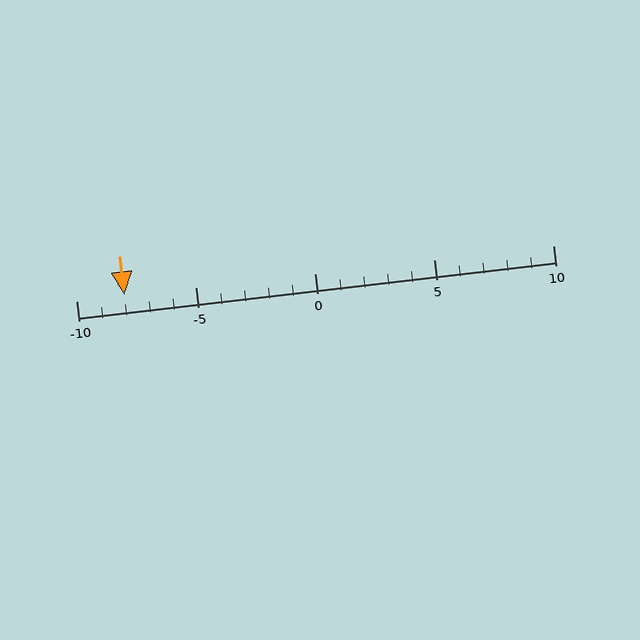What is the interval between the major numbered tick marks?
The major tick marks are spaced 5 units apart.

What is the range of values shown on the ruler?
The ruler shows values from -10 to 10.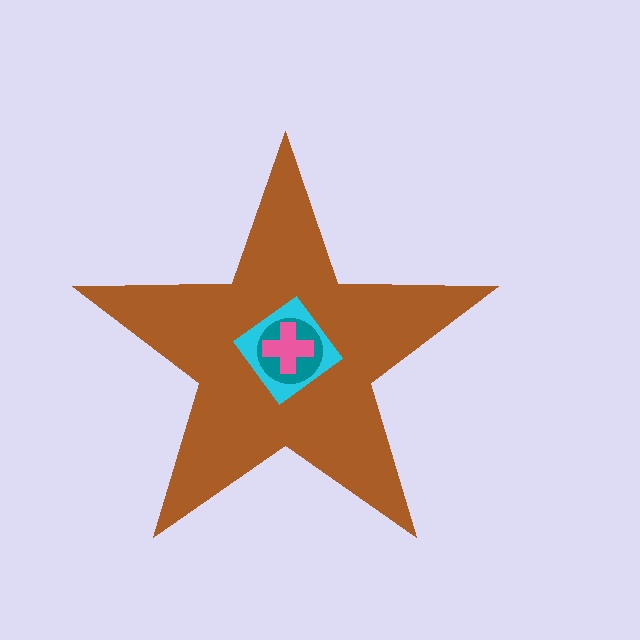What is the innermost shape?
The pink cross.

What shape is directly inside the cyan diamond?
The teal circle.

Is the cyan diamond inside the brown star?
Yes.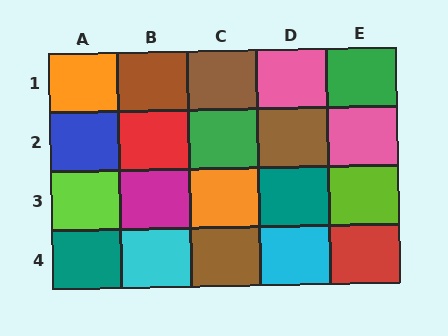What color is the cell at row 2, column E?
Pink.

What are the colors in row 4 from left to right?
Teal, cyan, brown, cyan, red.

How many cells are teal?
2 cells are teal.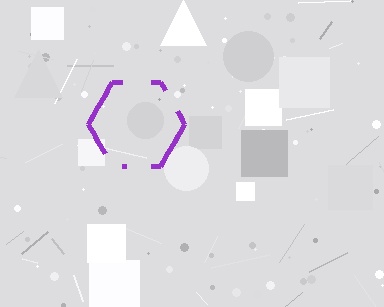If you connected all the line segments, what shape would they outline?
They would outline a hexagon.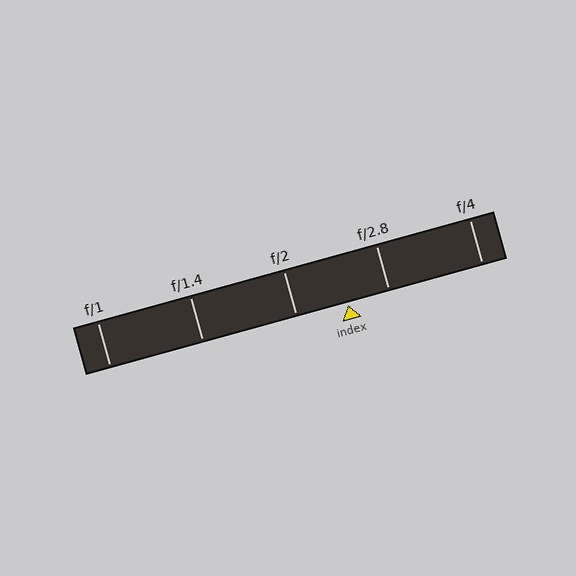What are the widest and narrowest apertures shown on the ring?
The widest aperture shown is f/1 and the narrowest is f/4.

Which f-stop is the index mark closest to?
The index mark is closest to f/2.8.